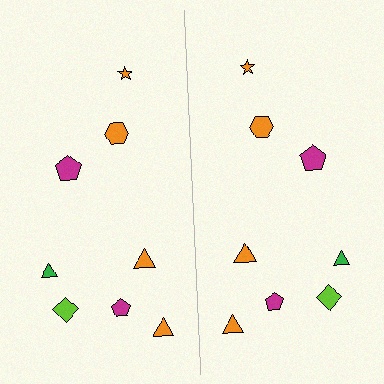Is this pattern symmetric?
Yes, this pattern has bilateral (reflection) symmetry.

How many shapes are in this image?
There are 16 shapes in this image.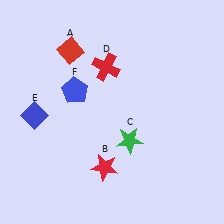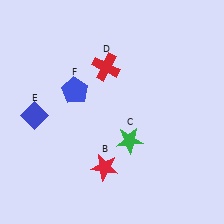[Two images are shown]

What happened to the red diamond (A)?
The red diamond (A) was removed in Image 2. It was in the top-left area of Image 1.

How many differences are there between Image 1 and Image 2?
There is 1 difference between the two images.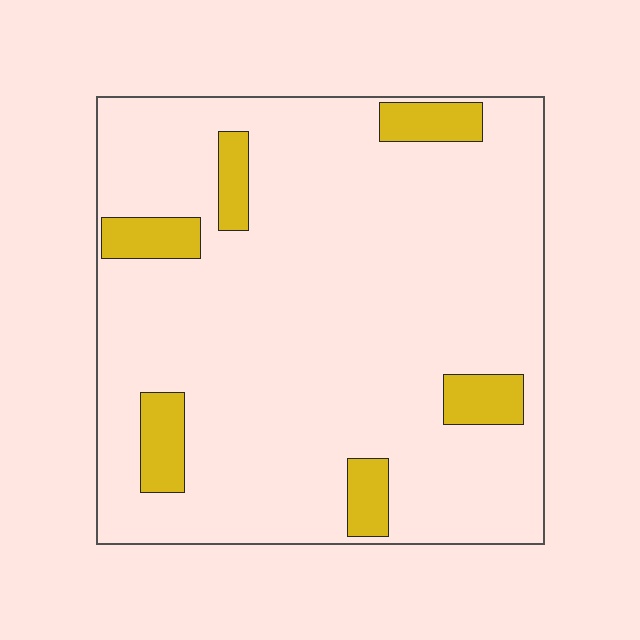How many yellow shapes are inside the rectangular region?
6.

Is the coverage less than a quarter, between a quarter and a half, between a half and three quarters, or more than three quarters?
Less than a quarter.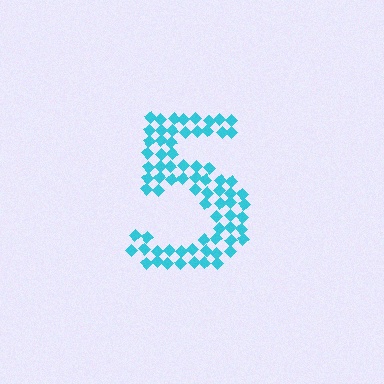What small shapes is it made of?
It is made of small diamonds.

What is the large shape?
The large shape is the digit 5.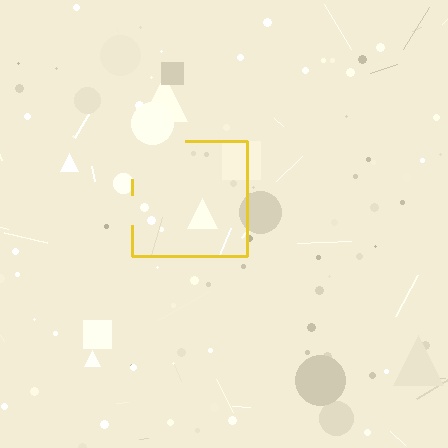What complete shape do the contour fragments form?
The contour fragments form a square.